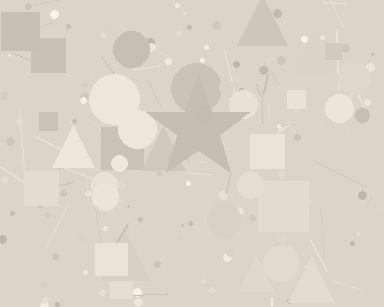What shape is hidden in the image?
A star is hidden in the image.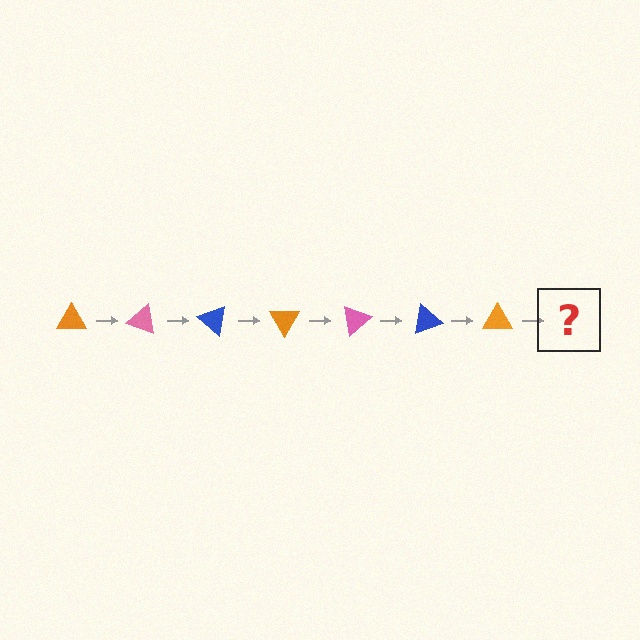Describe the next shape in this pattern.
It should be a pink triangle, rotated 140 degrees from the start.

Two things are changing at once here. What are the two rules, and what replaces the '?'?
The two rules are that it rotates 20 degrees each step and the color cycles through orange, pink, and blue. The '?' should be a pink triangle, rotated 140 degrees from the start.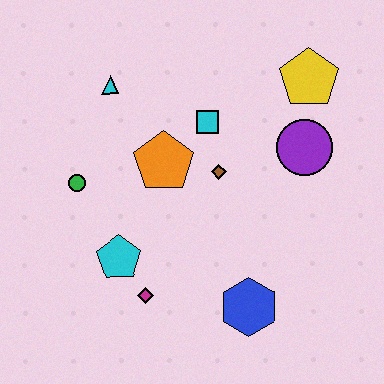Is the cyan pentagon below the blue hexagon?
No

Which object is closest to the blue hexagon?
The magenta diamond is closest to the blue hexagon.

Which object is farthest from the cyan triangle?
The blue hexagon is farthest from the cyan triangle.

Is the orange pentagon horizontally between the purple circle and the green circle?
Yes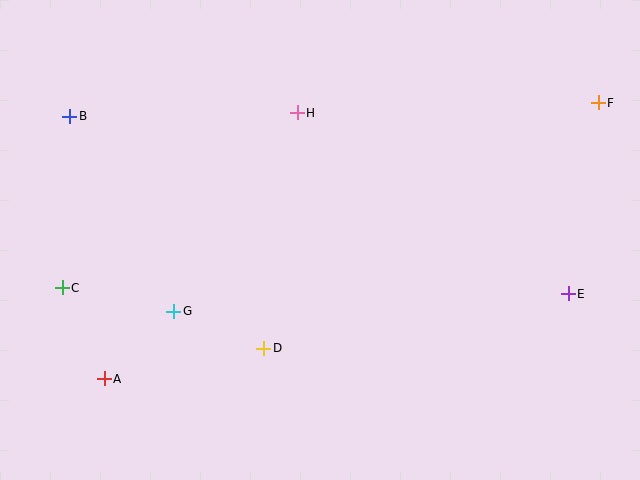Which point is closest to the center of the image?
Point D at (264, 348) is closest to the center.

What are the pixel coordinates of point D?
Point D is at (264, 348).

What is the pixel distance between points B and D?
The distance between B and D is 302 pixels.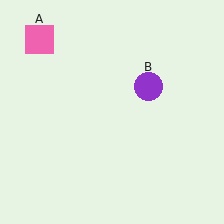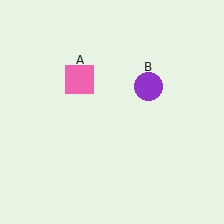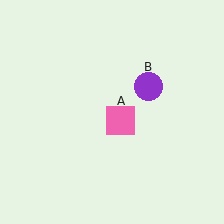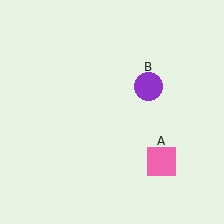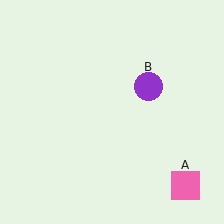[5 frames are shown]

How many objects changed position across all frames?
1 object changed position: pink square (object A).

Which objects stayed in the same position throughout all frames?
Purple circle (object B) remained stationary.